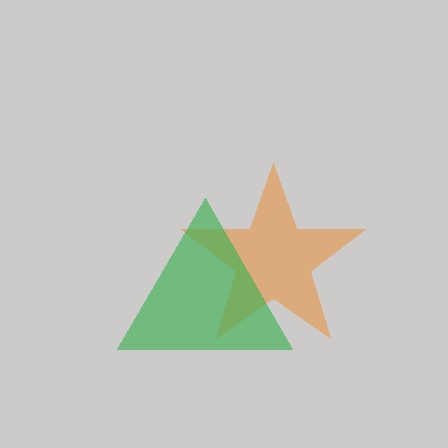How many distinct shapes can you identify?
There are 2 distinct shapes: an orange star, a green triangle.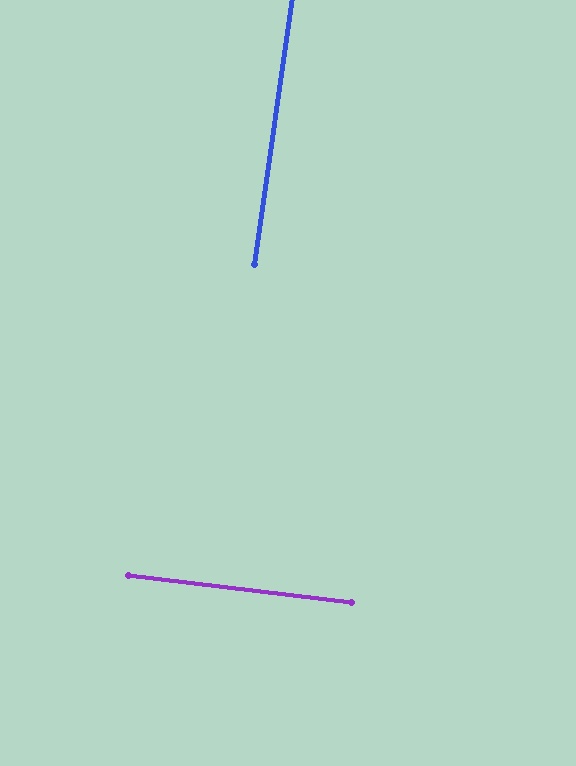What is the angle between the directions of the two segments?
Approximately 89 degrees.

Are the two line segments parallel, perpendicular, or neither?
Perpendicular — they meet at approximately 89°.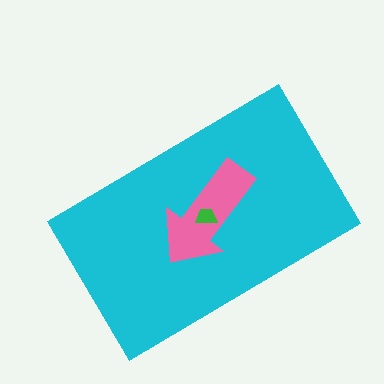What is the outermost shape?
The cyan rectangle.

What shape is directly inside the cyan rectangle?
The pink arrow.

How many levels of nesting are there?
3.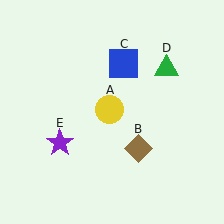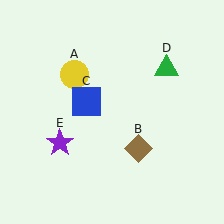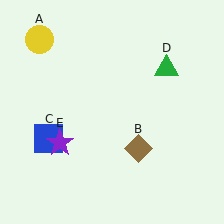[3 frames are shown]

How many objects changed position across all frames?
2 objects changed position: yellow circle (object A), blue square (object C).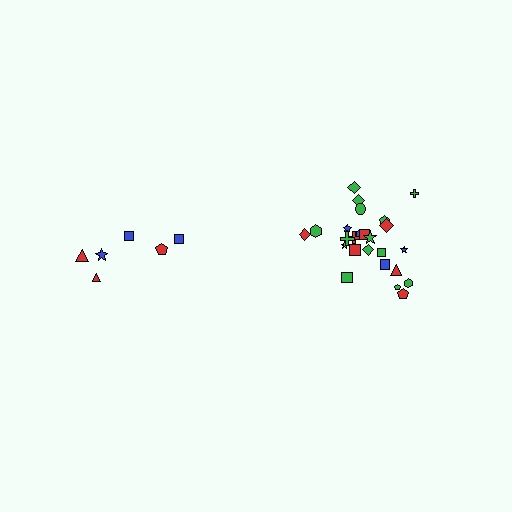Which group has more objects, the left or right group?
The right group.